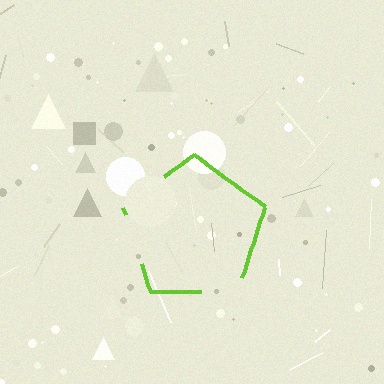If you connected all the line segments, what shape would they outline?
They would outline a pentagon.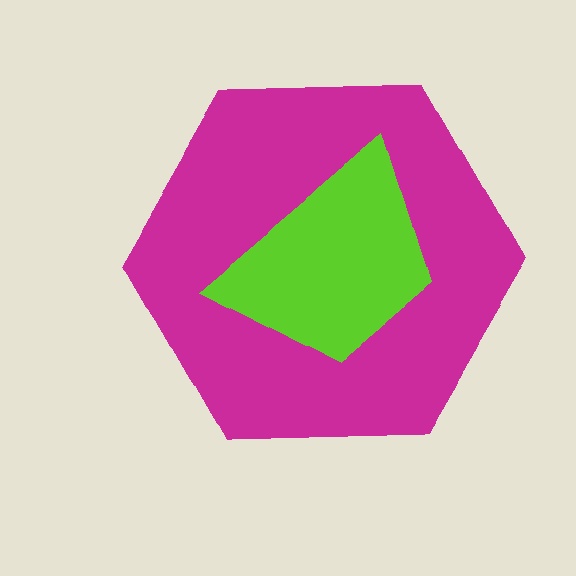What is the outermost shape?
The magenta hexagon.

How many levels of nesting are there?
2.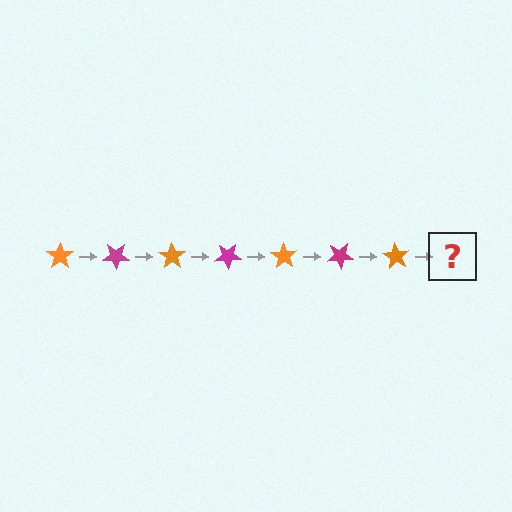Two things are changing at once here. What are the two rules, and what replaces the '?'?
The two rules are that it rotates 35 degrees each step and the color cycles through orange and magenta. The '?' should be a magenta star, rotated 245 degrees from the start.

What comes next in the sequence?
The next element should be a magenta star, rotated 245 degrees from the start.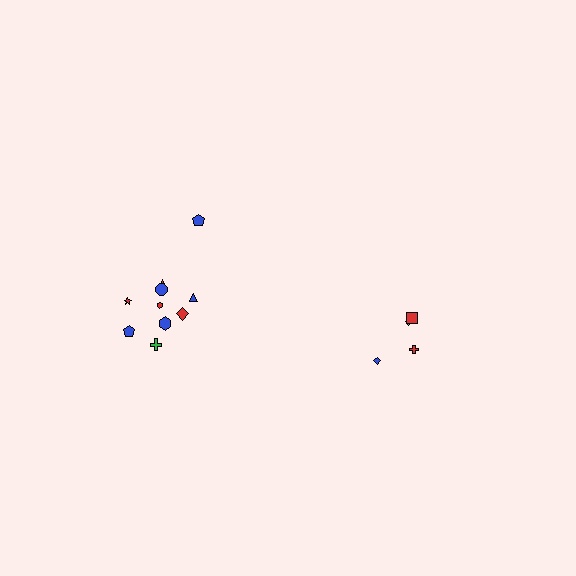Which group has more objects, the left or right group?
The left group.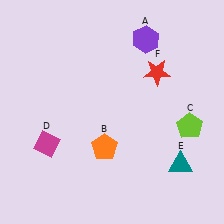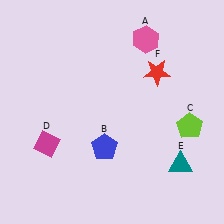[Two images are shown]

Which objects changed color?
A changed from purple to pink. B changed from orange to blue.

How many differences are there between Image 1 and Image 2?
There are 2 differences between the two images.